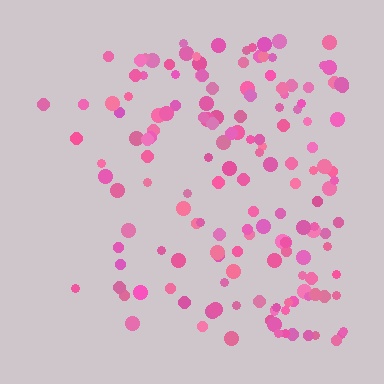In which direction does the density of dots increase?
From left to right, with the right side densest.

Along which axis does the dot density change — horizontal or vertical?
Horizontal.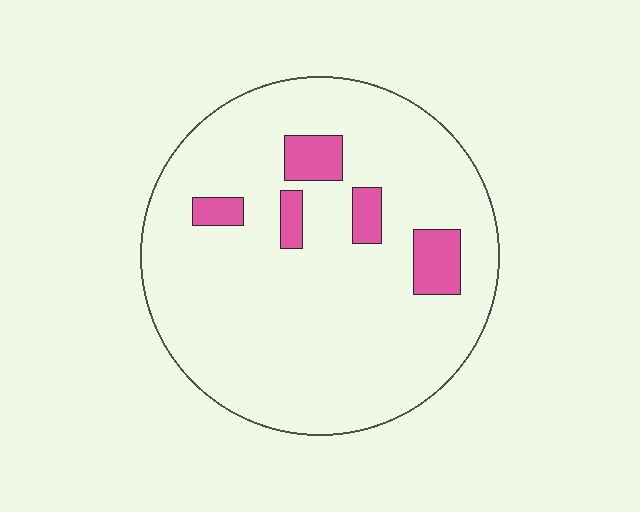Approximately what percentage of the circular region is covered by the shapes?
Approximately 10%.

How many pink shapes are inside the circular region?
5.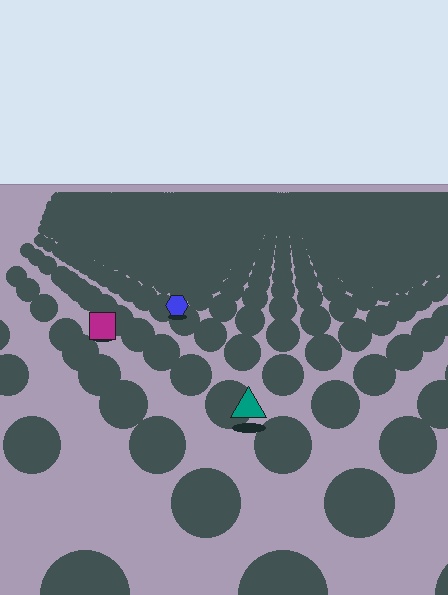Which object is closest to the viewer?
The teal triangle is closest. The texture marks near it are larger and more spread out.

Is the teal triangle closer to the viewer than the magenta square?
Yes. The teal triangle is closer — you can tell from the texture gradient: the ground texture is coarser near it.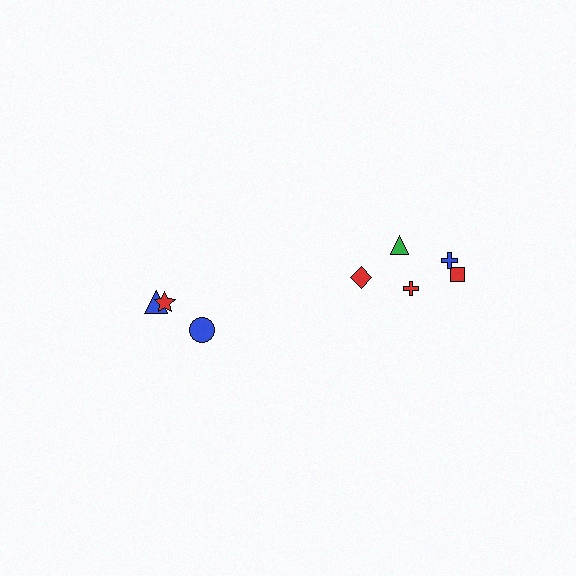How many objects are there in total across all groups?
There are 8 objects.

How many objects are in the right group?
There are 5 objects.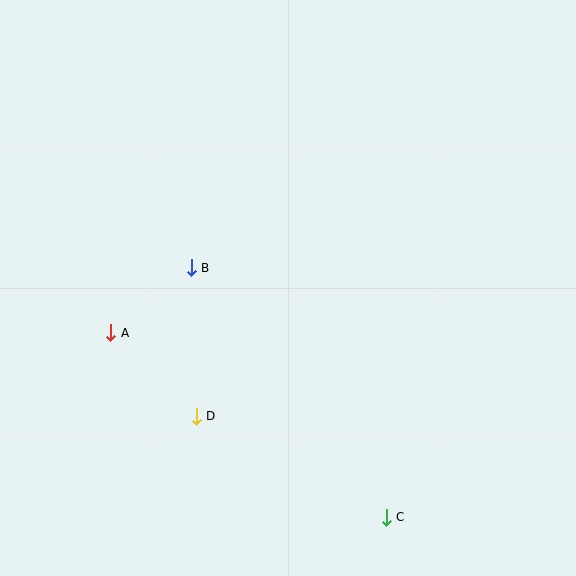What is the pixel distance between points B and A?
The distance between B and A is 103 pixels.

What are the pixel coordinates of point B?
Point B is at (191, 268).